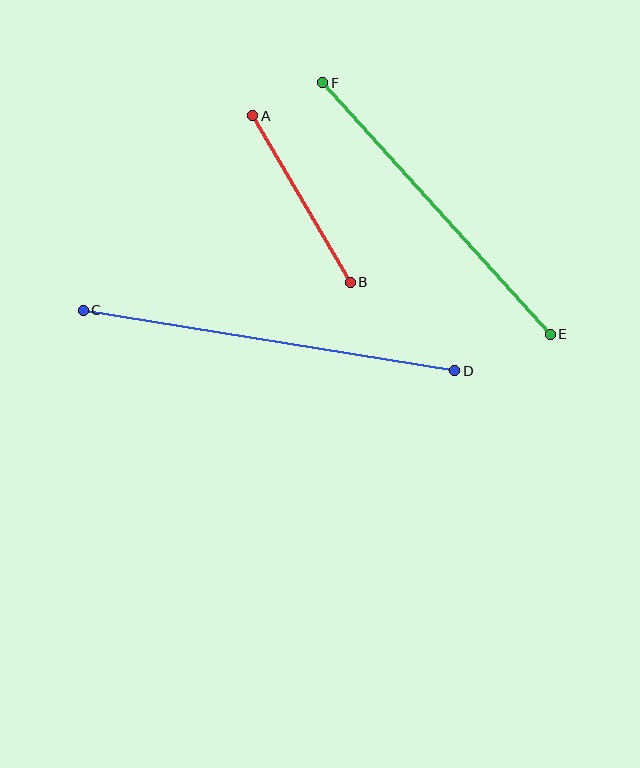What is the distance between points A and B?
The distance is approximately 193 pixels.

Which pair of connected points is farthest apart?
Points C and D are farthest apart.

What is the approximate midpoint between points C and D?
The midpoint is at approximately (269, 340) pixels.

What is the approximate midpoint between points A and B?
The midpoint is at approximately (301, 199) pixels.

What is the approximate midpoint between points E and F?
The midpoint is at approximately (436, 209) pixels.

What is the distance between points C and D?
The distance is approximately 376 pixels.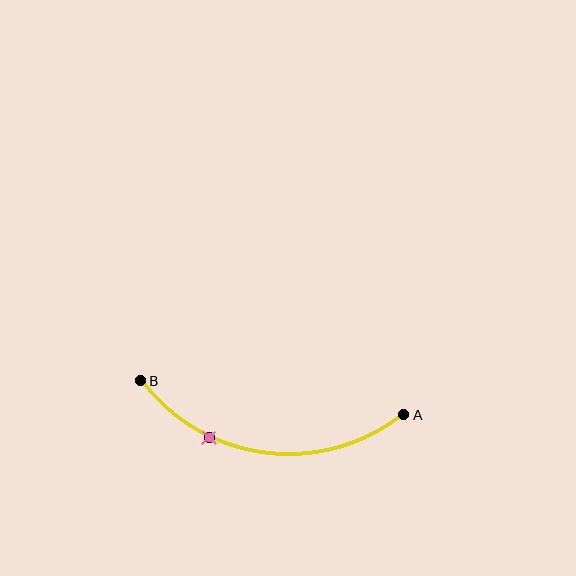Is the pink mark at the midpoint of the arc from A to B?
No. The pink mark lies on the arc but is closer to endpoint B. The arc midpoint would be at the point on the curve equidistant along the arc from both A and B.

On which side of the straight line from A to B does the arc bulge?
The arc bulges below the straight line connecting A and B.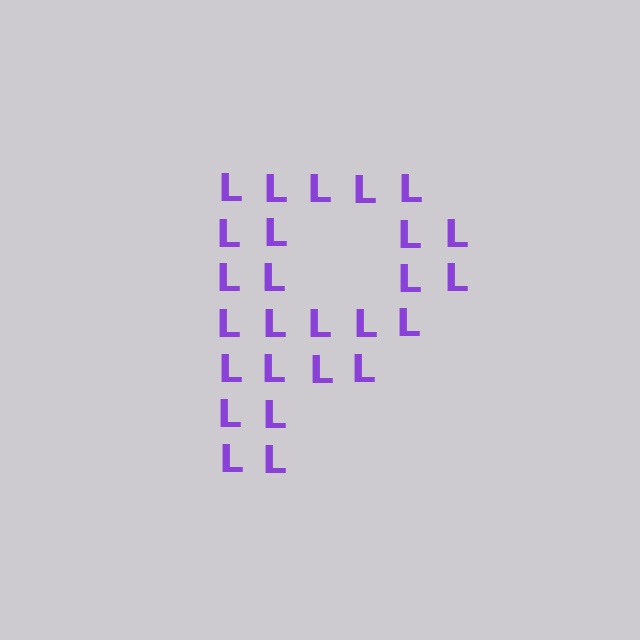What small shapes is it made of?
It is made of small letter L's.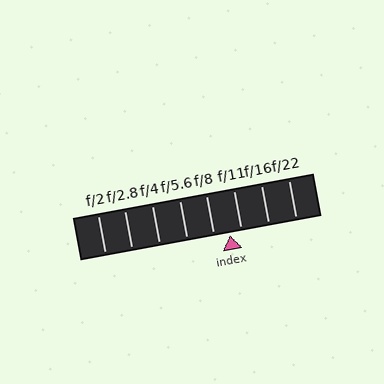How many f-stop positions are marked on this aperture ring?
There are 8 f-stop positions marked.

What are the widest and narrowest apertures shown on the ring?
The widest aperture shown is f/2 and the narrowest is f/22.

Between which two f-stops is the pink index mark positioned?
The index mark is between f/8 and f/11.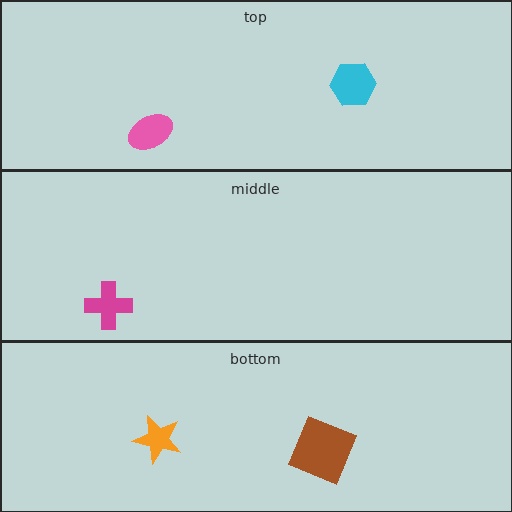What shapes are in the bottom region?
The orange star, the brown square.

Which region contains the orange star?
The bottom region.